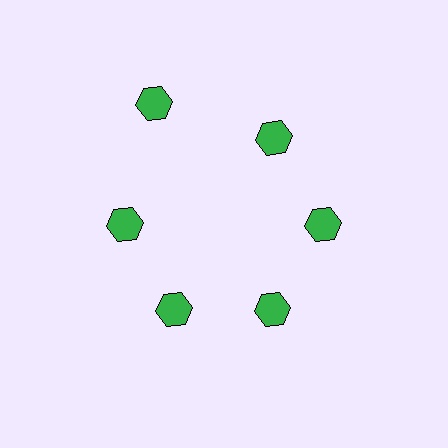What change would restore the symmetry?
The symmetry would be restored by moving it inward, back onto the ring so that all 6 hexagons sit at equal angles and equal distance from the center.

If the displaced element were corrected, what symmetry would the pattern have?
It would have 6-fold rotational symmetry — the pattern would map onto itself every 60 degrees.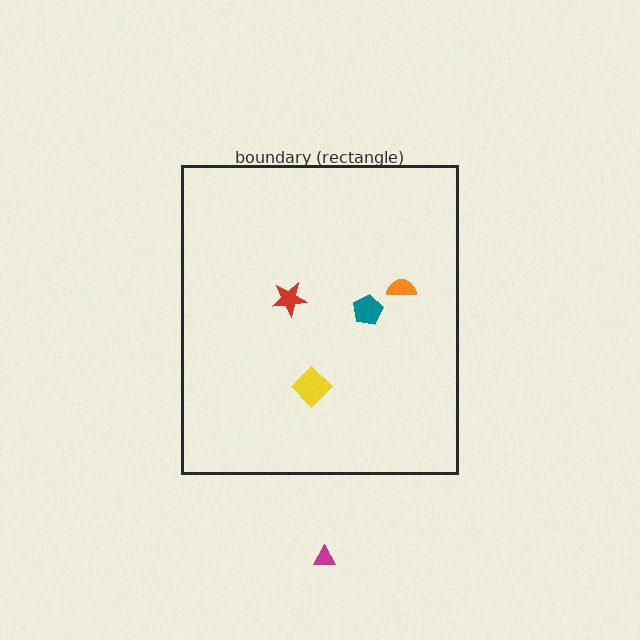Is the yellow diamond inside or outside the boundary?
Inside.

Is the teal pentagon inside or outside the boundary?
Inside.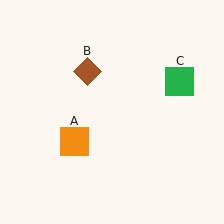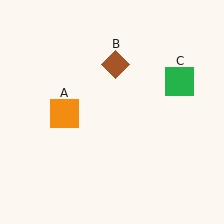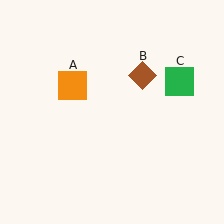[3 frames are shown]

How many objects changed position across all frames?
2 objects changed position: orange square (object A), brown diamond (object B).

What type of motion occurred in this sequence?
The orange square (object A), brown diamond (object B) rotated clockwise around the center of the scene.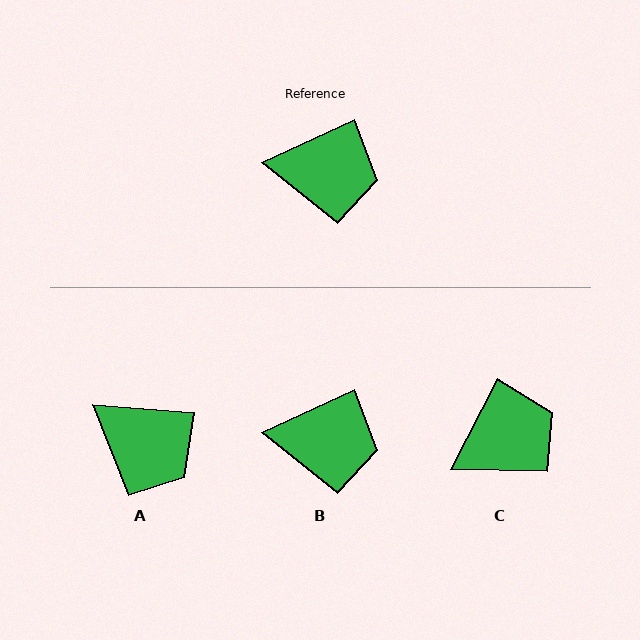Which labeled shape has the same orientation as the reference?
B.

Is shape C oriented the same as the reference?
No, it is off by about 38 degrees.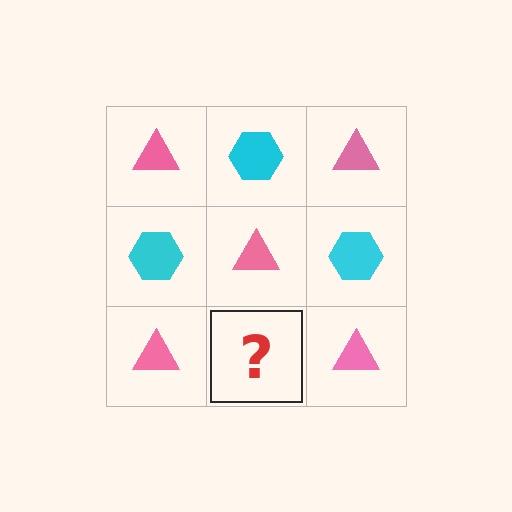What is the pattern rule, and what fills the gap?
The rule is that it alternates pink triangle and cyan hexagon in a checkerboard pattern. The gap should be filled with a cyan hexagon.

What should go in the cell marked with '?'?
The missing cell should contain a cyan hexagon.